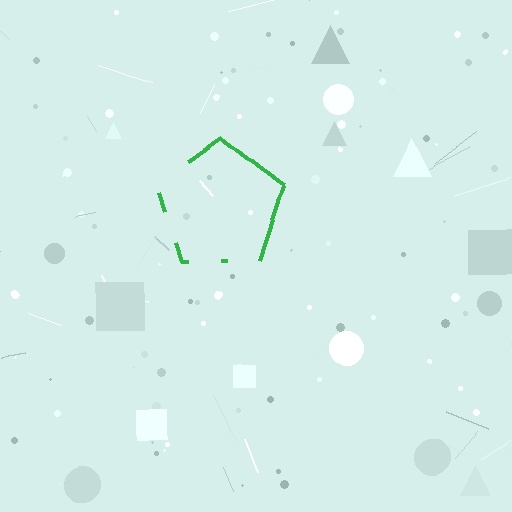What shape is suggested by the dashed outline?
The dashed outline suggests a pentagon.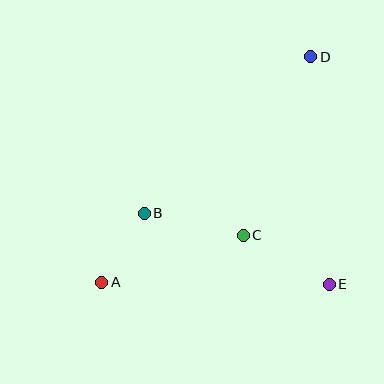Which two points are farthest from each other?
Points A and D are farthest from each other.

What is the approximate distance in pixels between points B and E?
The distance between B and E is approximately 198 pixels.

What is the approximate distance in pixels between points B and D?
The distance between B and D is approximately 228 pixels.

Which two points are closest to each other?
Points A and B are closest to each other.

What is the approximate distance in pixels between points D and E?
The distance between D and E is approximately 228 pixels.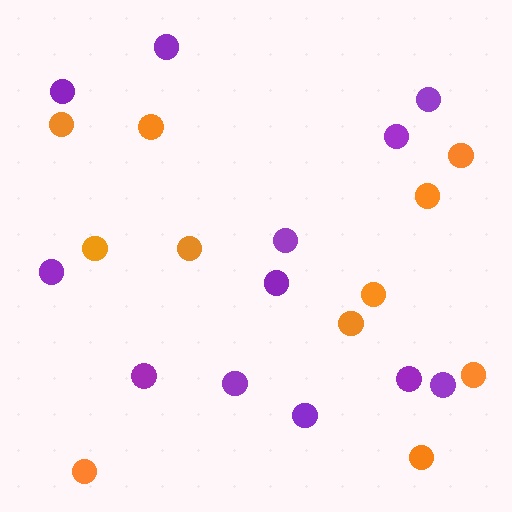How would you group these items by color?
There are 2 groups: one group of orange circles (11) and one group of purple circles (12).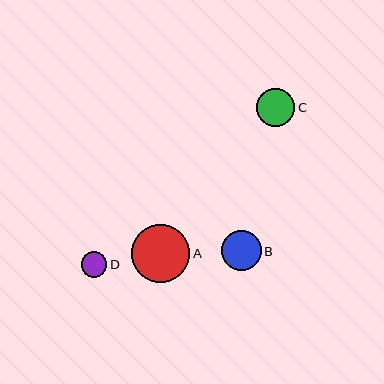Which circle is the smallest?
Circle D is the smallest with a size of approximately 25 pixels.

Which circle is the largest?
Circle A is the largest with a size of approximately 58 pixels.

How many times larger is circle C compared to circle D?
Circle C is approximately 1.5 times the size of circle D.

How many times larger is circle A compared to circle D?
Circle A is approximately 2.3 times the size of circle D.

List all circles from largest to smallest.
From largest to smallest: A, B, C, D.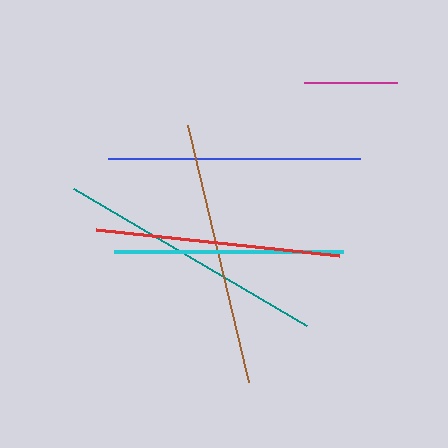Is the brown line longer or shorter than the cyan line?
The brown line is longer than the cyan line.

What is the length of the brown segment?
The brown segment is approximately 263 pixels long.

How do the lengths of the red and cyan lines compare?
The red and cyan lines are approximately the same length.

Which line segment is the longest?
The teal line is the longest at approximately 271 pixels.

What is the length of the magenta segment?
The magenta segment is approximately 93 pixels long.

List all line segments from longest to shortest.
From longest to shortest: teal, brown, blue, red, cyan, magenta.